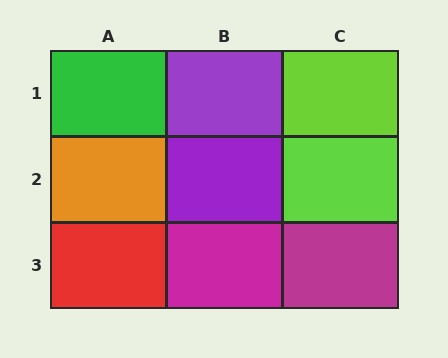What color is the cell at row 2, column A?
Orange.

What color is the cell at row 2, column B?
Purple.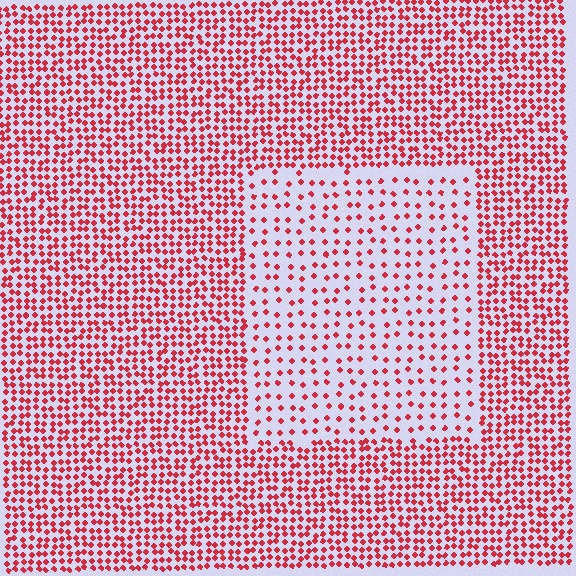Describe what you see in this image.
The image contains small red elements arranged at two different densities. A rectangle-shaped region is visible where the elements are less densely packed than the surrounding area.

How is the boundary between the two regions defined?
The boundary is defined by a change in element density (approximately 2.4x ratio). All elements are the same color, size, and shape.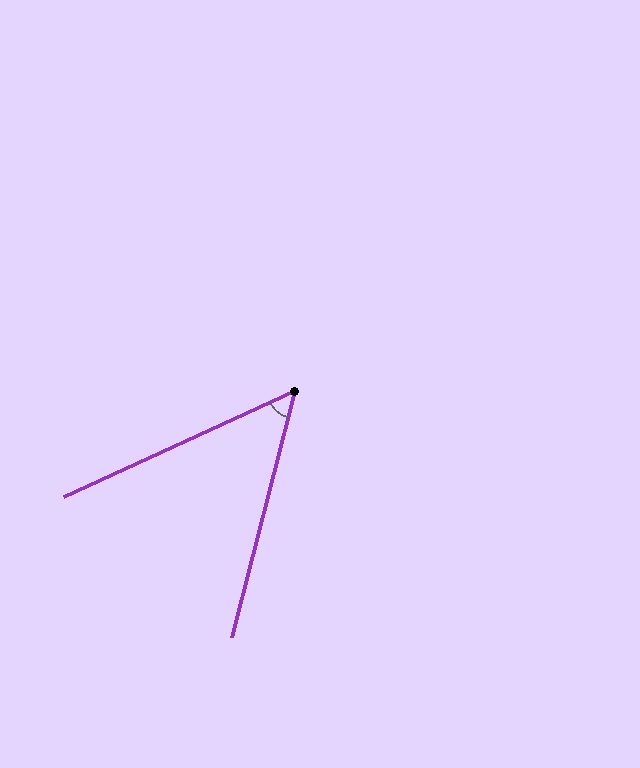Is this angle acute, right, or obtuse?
It is acute.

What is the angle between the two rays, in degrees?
Approximately 51 degrees.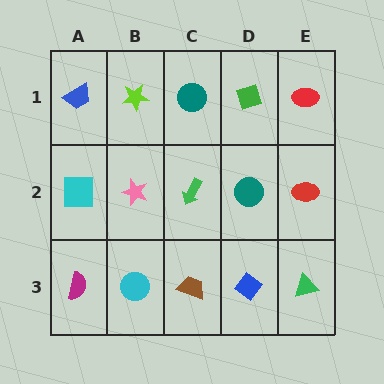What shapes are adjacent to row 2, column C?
A teal circle (row 1, column C), a brown trapezoid (row 3, column C), a pink star (row 2, column B), a teal circle (row 2, column D).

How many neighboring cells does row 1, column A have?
2.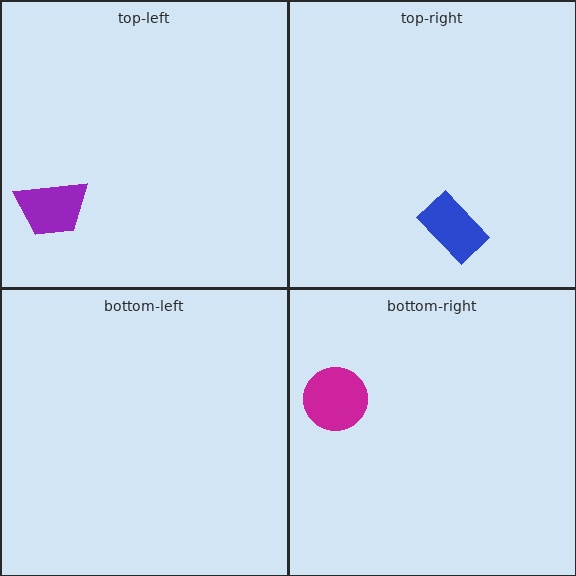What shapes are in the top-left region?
The purple trapezoid.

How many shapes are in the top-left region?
1.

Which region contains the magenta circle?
The bottom-right region.